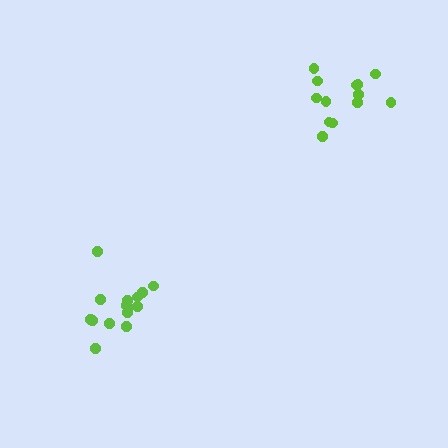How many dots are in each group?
Group 1: 15 dots, Group 2: 13 dots (28 total).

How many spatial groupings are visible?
There are 2 spatial groupings.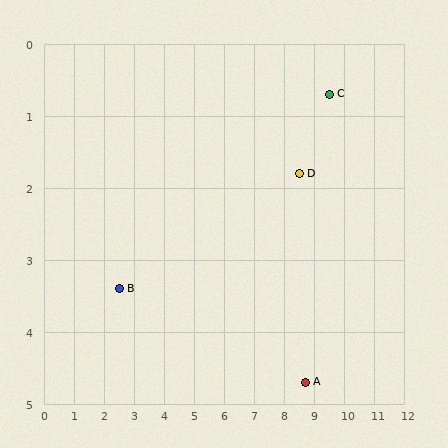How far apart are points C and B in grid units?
Points C and B are about 7.5 grid units apart.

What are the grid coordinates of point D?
Point D is at approximately (8.5, 1.8).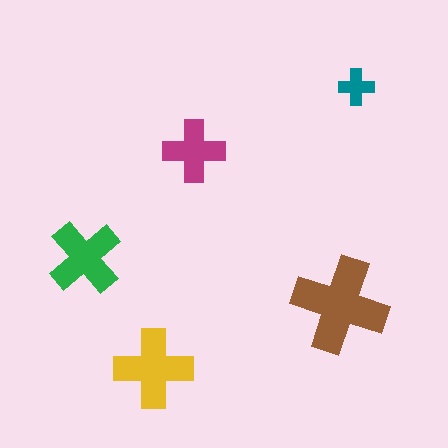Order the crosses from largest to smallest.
the brown one, the yellow one, the green one, the magenta one, the teal one.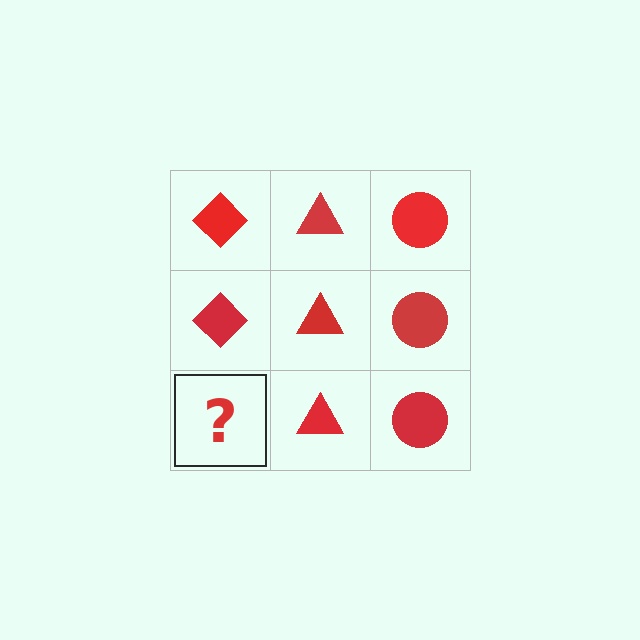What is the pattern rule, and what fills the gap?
The rule is that each column has a consistent shape. The gap should be filled with a red diamond.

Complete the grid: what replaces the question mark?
The question mark should be replaced with a red diamond.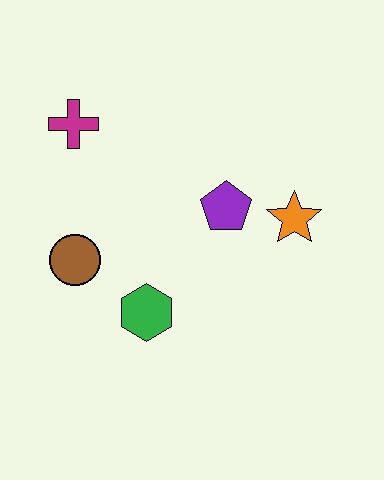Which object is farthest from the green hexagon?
The magenta cross is farthest from the green hexagon.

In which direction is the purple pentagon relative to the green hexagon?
The purple pentagon is above the green hexagon.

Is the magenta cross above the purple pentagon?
Yes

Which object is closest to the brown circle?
The green hexagon is closest to the brown circle.